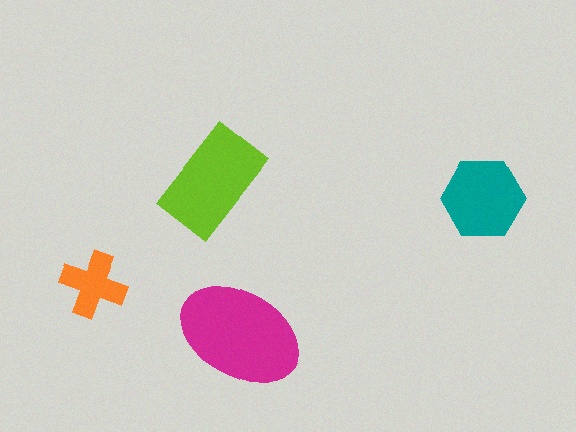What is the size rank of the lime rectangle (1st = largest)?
2nd.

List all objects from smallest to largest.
The orange cross, the teal hexagon, the lime rectangle, the magenta ellipse.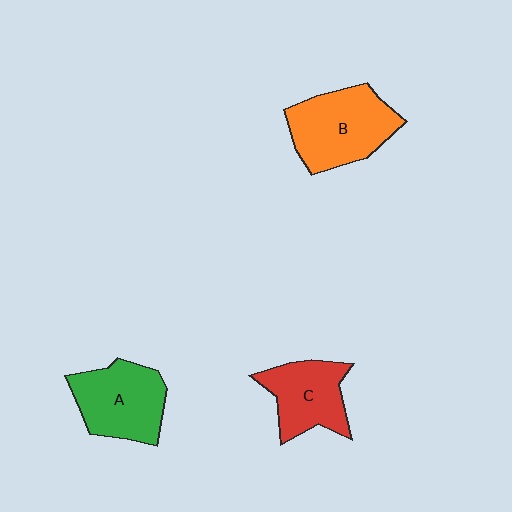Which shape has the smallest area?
Shape C (red).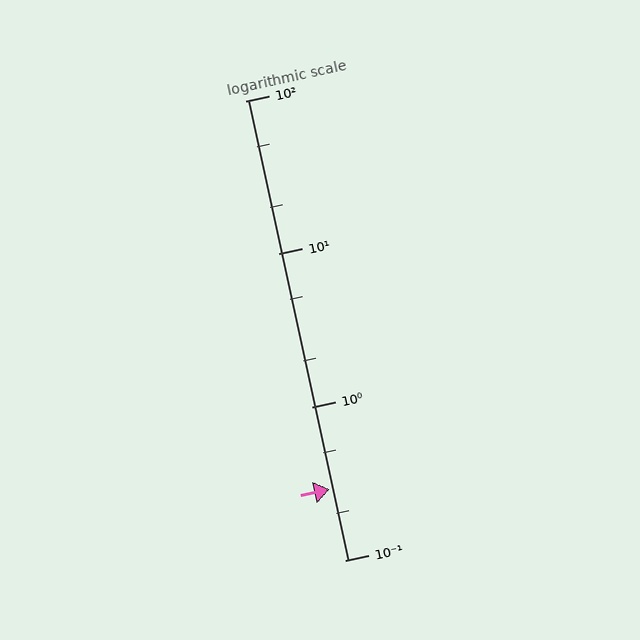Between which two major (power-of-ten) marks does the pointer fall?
The pointer is between 0.1 and 1.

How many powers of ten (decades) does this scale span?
The scale spans 3 decades, from 0.1 to 100.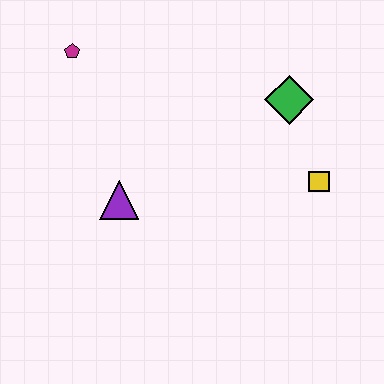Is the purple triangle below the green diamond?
Yes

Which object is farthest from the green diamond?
The magenta pentagon is farthest from the green diamond.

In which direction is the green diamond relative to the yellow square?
The green diamond is above the yellow square.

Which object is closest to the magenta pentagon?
The purple triangle is closest to the magenta pentagon.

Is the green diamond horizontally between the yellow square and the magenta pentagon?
Yes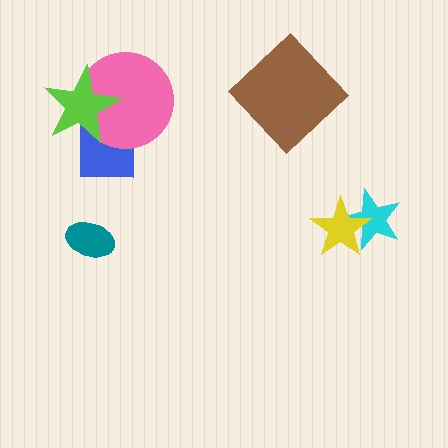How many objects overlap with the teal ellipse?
0 objects overlap with the teal ellipse.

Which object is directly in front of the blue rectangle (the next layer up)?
The pink circle is directly in front of the blue rectangle.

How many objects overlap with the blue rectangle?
2 objects overlap with the blue rectangle.